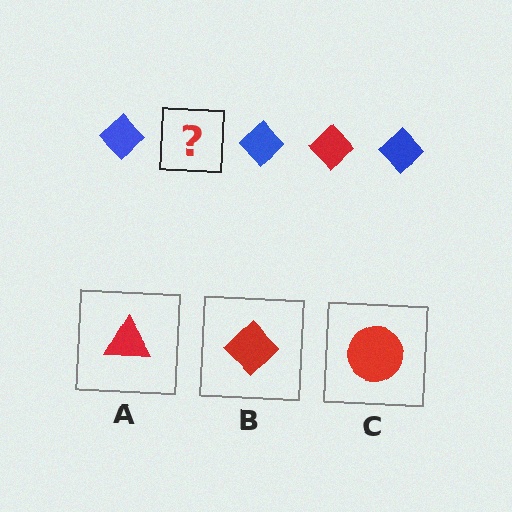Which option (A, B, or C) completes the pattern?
B.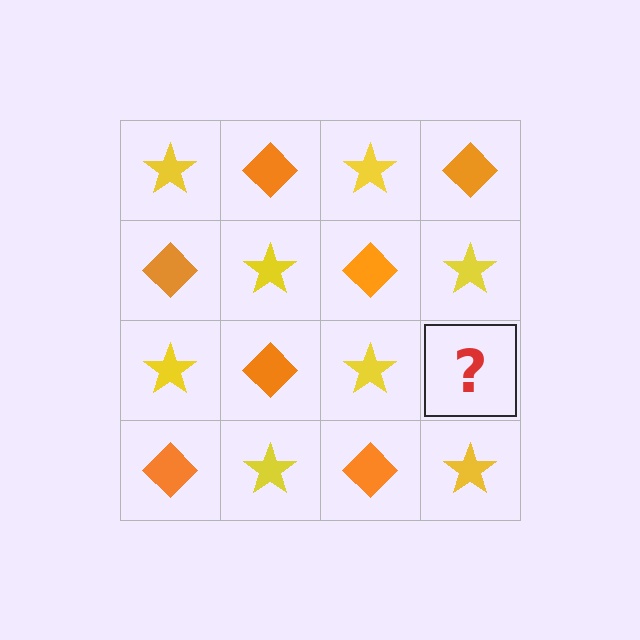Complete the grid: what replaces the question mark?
The question mark should be replaced with an orange diamond.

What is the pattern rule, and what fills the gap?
The rule is that it alternates yellow star and orange diamond in a checkerboard pattern. The gap should be filled with an orange diamond.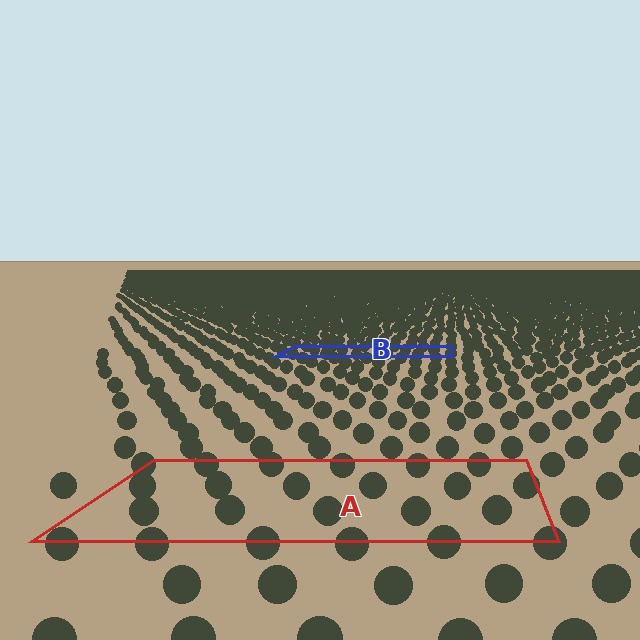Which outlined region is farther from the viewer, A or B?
Region B is farther from the viewer — the texture elements inside it appear smaller and more densely packed.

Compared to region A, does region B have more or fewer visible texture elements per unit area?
Region B has more texture elements per unit area — they are packed more densely because it is farther away.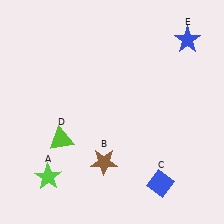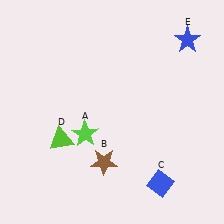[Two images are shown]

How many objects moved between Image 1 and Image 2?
1 object moved between the two images.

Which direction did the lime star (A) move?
The lime star (A) moved up.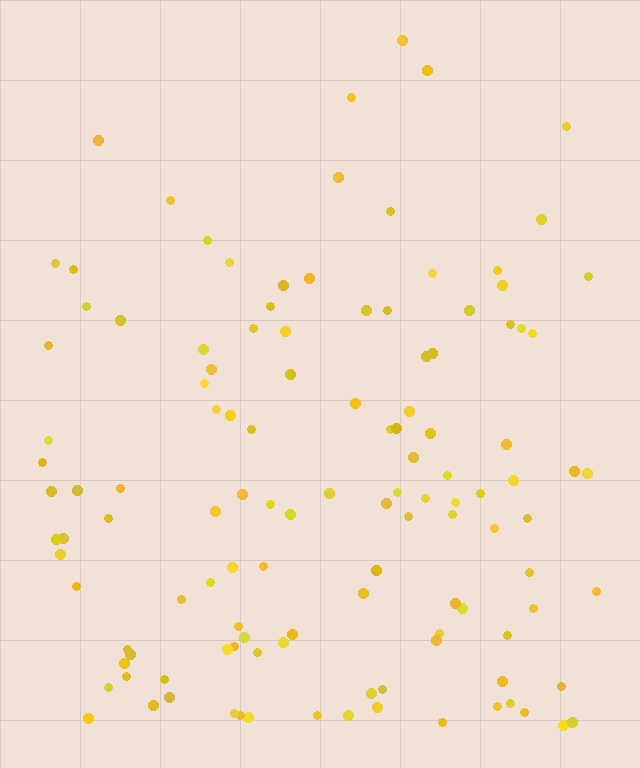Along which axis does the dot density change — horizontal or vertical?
Vertical.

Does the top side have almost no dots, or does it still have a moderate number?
Still a moderate number, just noticeably fewer than the bottom.